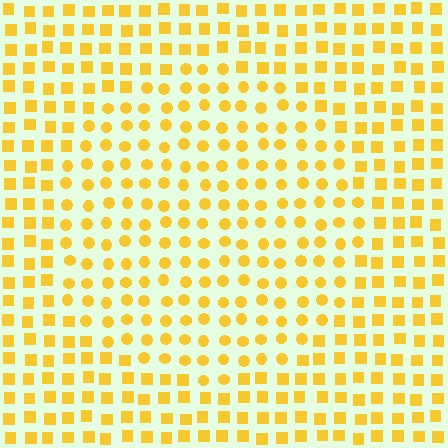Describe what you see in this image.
The image is filled with small yellow elements arranged in a uniform grid. A circle-shaped region contains circles, while the surrounding area contains squares. The boundary is defined purely by the change in element shape.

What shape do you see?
I see a circle.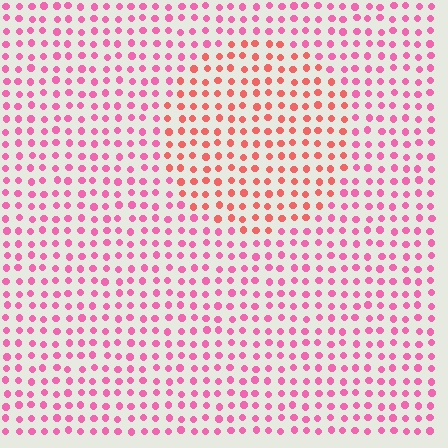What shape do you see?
I see a circle.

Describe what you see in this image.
The image is filled with small pink elements in a uniform arrangement. A circle-shaped region is visible where the elements are tinted to a slightly different hue, forming a subtle color boundary.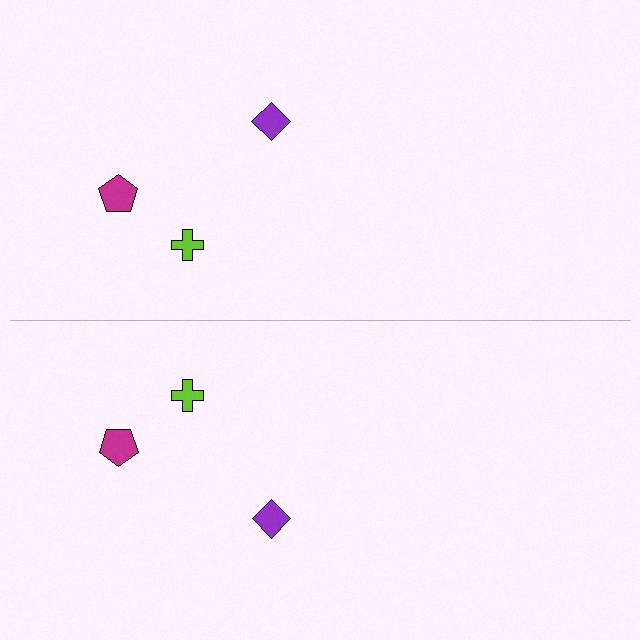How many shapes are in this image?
There are 6 shapes in this image.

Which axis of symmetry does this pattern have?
The pattern has a horizontal axis of symmetry running through the center of the image.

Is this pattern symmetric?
Yes, this pattern has bilateral (reflection) symmetry.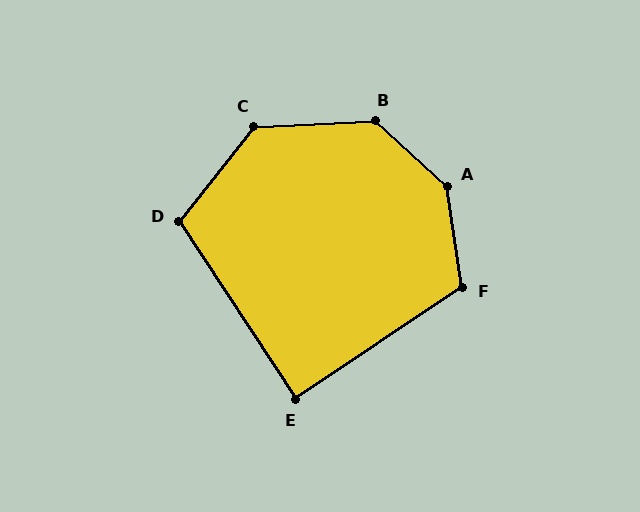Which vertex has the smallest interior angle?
E, at approximately 89 degrees.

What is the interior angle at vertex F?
Approximately 116 degrees (obtuse).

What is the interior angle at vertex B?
Approximately 136 degrees (obtuse).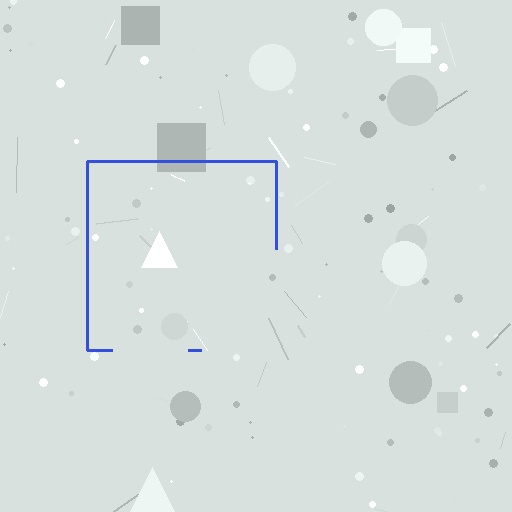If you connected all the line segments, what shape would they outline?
They would outline a square.